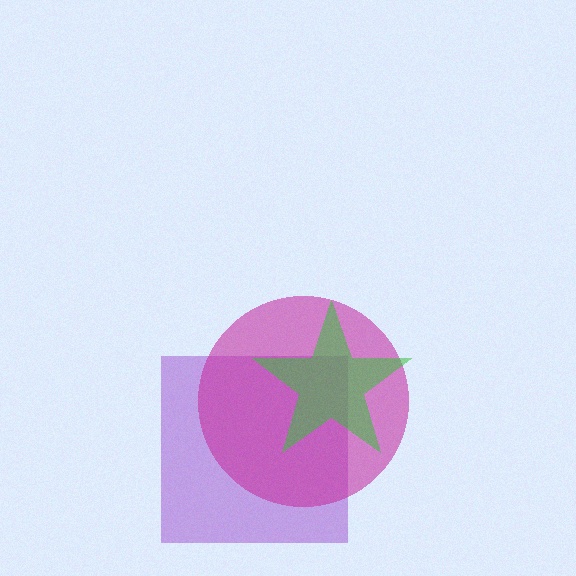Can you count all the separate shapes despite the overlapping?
Yes, there are 3 separate shapes.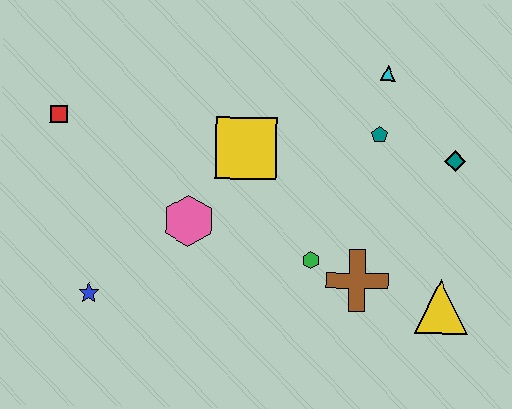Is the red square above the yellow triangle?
Yes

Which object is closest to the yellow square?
The pink hexagon is closest to the yellow square.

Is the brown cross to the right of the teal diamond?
No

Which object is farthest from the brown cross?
The red square is farthest from the brown cross.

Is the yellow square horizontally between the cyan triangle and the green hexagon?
No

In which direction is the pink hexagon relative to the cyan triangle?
The pink hexagon is to the left of the cyan triangle.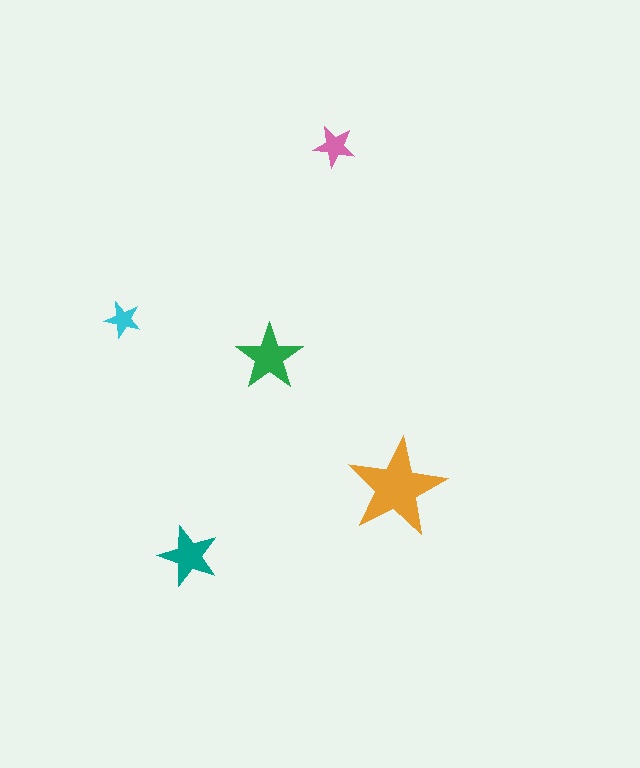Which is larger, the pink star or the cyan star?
The pink one.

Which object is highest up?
The pink star is topmost.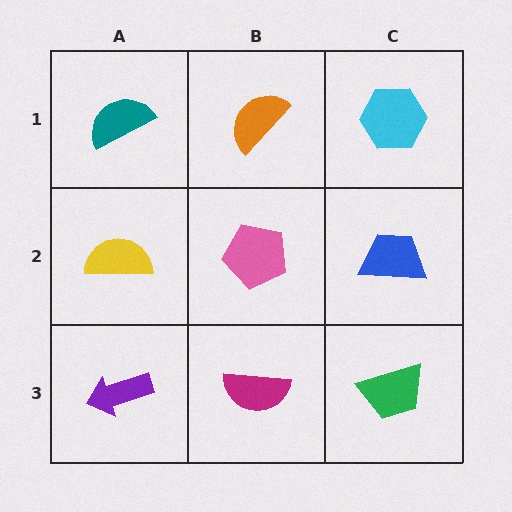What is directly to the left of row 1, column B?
A teal semicircle.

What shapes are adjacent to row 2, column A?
A teal semicircle (row 1, column A), a purple arrow (row 3, column A), a pink pentagon (row 2, column B).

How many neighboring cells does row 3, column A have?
2.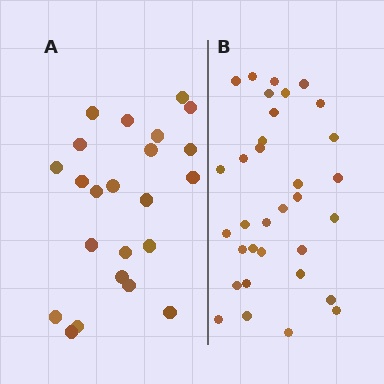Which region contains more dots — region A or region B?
Region B (the right region) has more dots.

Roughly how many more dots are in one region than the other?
Region B has roughly 10 or so more dots than region A.